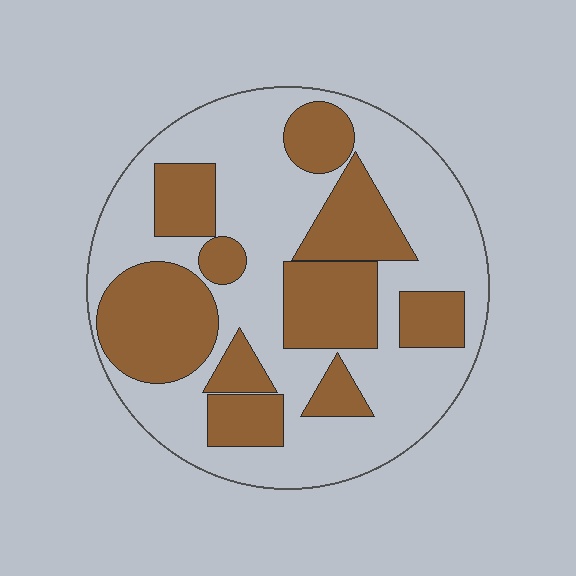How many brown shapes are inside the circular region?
10.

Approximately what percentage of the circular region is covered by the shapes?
Approximately 40%.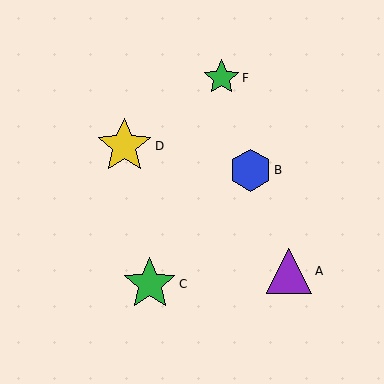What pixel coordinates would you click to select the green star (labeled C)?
Click at (150, 284) to select the green star C.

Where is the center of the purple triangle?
The center of the purple triangle is at (289, 271).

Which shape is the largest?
The yellow star (labeled D) is the largest.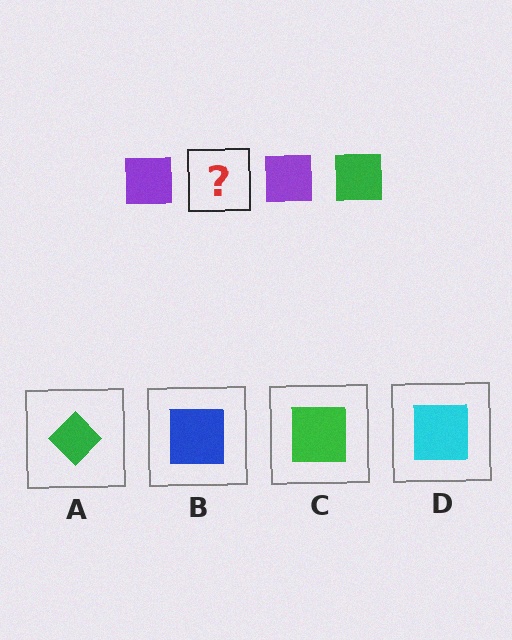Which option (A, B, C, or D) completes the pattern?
C.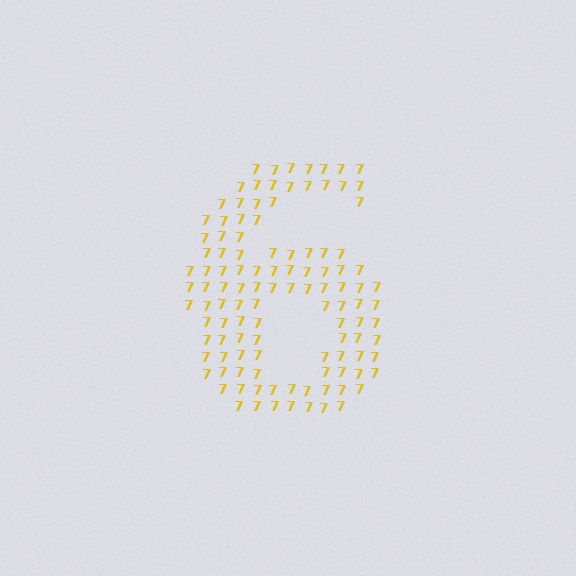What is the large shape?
The large shape is the digit 6.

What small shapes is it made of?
It is made of small digit 7's.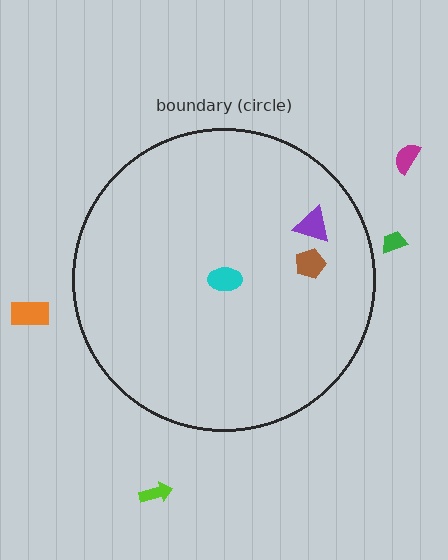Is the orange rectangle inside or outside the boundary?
Outside.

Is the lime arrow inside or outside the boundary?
Outside.